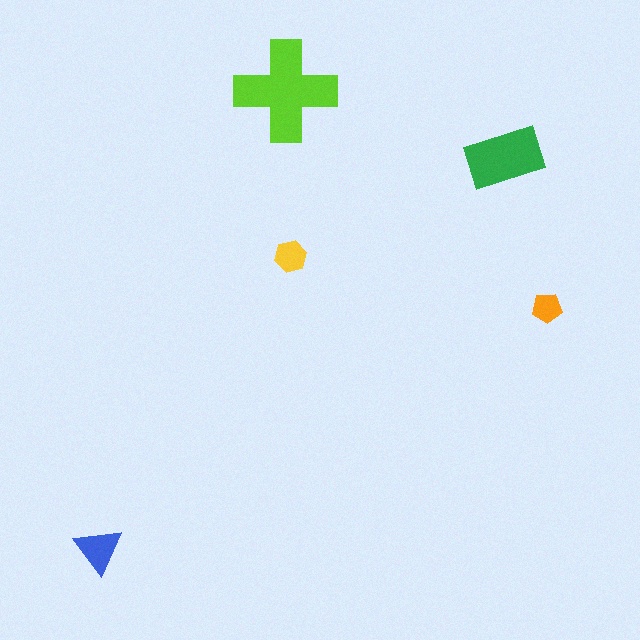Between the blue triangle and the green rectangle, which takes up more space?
The green rectangle.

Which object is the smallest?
The orange pentagon.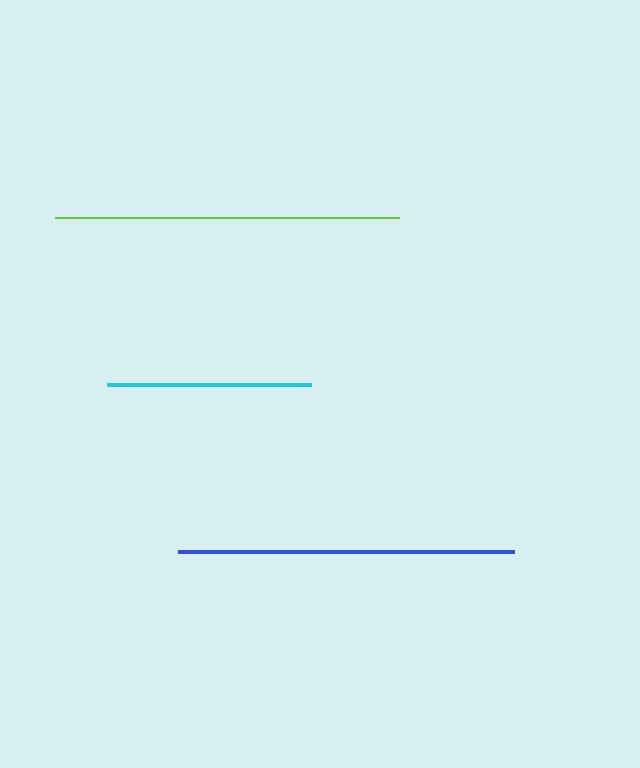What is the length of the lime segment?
The lime segment is approximately 344 pixels long.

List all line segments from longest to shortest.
From longest to shortest: lime, blue, cyan.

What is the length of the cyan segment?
The cyan segment is approximately 204 pixels long.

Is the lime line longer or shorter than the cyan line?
The lime line is longer than the cyan line.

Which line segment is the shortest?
The cyan line is the shortest at approximately 204 pixels.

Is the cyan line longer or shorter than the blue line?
The blue line is longer than the cyan line.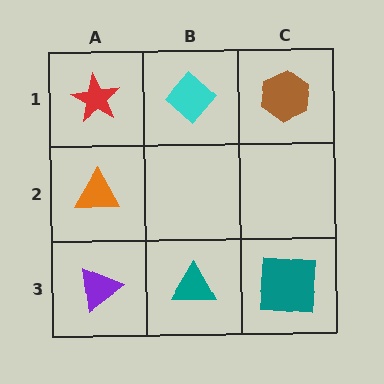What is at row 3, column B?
A teal triangle.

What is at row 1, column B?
A cyan diamond.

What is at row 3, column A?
A purple triangle.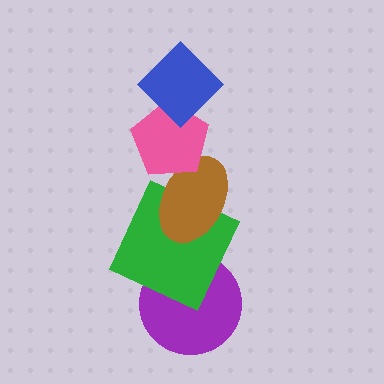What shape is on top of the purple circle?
The green square is on top of the purple circle.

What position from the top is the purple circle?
The purple circle is 5th from the top.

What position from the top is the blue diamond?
The blue diamond is 1st from the top.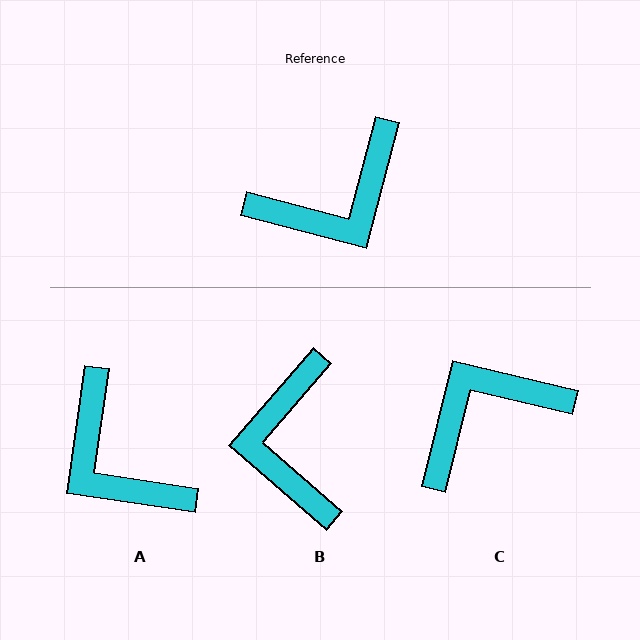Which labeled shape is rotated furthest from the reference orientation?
C, about 179 degrees away.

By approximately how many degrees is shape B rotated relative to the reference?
Approximately 116 degrees clockwise.